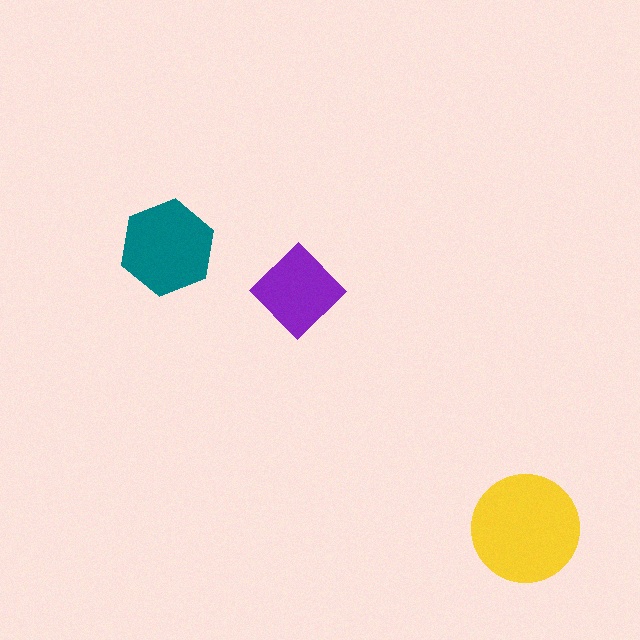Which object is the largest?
The yellow circle.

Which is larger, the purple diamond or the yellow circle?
The yellow circle.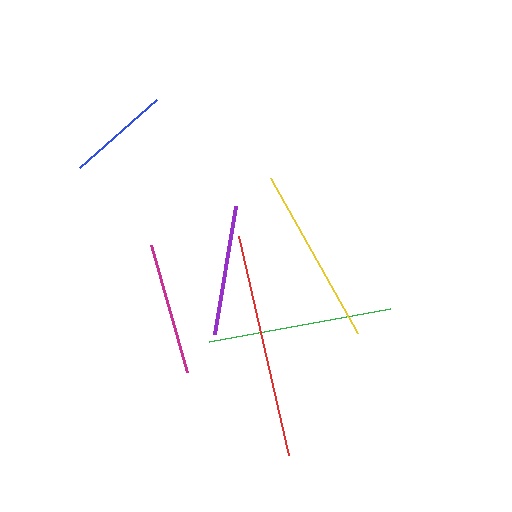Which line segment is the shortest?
The blue line is the shortest at approximately 103 pixels.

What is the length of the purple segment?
The purple segment is approximately 130 pixels long.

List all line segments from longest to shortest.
From longest to shortest: red, green, yellow, magenta, purple, blue.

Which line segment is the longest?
The red line is the longest at approximately 225 pixels.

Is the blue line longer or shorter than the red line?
The red line is longer than the blue line.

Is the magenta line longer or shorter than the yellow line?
The yellow line is longer than the magenta line.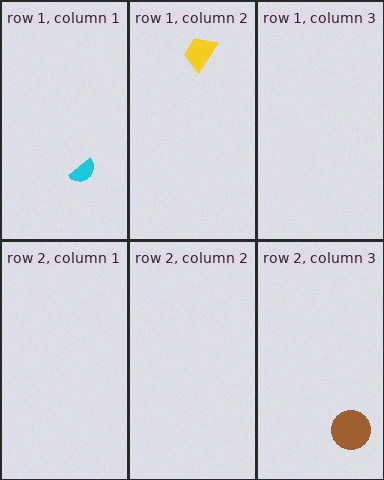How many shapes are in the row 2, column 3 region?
1.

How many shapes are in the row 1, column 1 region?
1.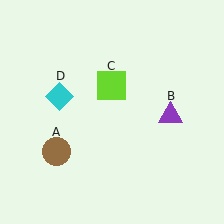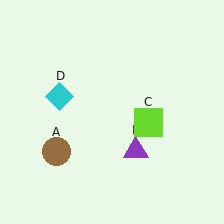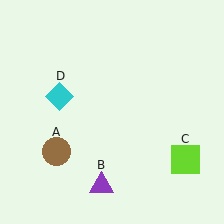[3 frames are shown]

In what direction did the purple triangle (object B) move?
The purple triangle (object B) moved down and to the left.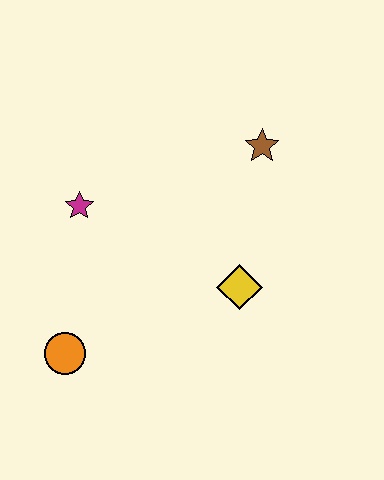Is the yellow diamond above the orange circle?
Yes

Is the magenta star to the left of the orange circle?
No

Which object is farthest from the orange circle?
The brown star is farthest from the orange circle.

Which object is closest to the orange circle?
The magenta star is closest to the orange circle.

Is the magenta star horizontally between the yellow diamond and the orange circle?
Yes